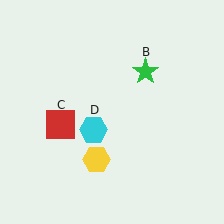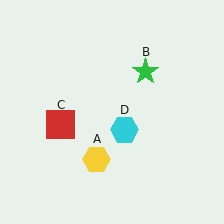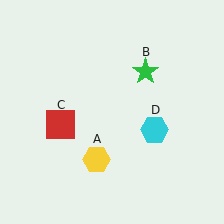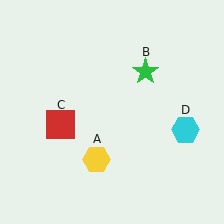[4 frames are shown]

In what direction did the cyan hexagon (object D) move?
The cyan hexagon (object D) moved right.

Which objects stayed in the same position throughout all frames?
Yellow hexagon (object A) and green star (object B) and red square (object C) remained stationary.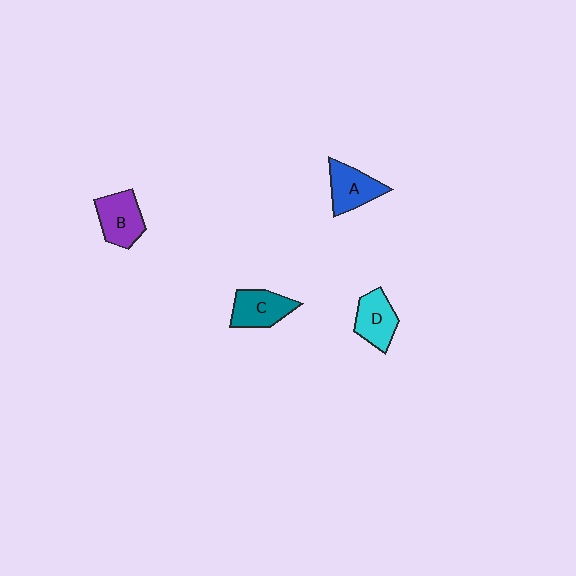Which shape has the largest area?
Shape B (purple).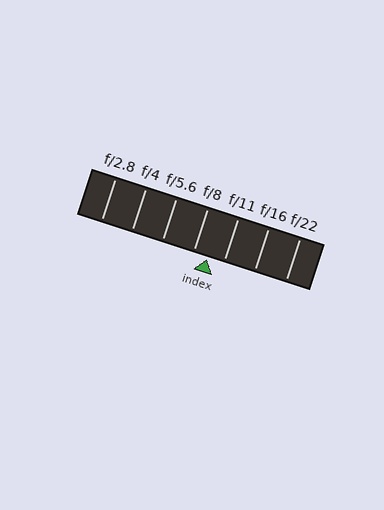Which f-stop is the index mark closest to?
The index mark is closest to f/8.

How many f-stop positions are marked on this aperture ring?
There are 7 f-stop positions marked.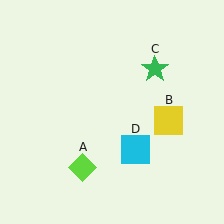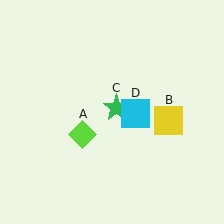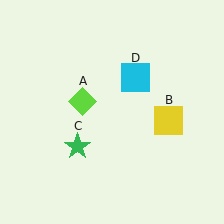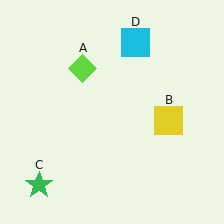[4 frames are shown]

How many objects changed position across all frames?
3 objects changed position: lime diamond (object A), green star (object C), cyan square (object D).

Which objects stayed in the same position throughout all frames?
Yellow square (object B) remained stationary.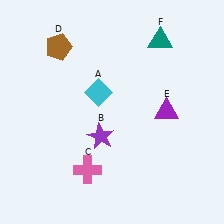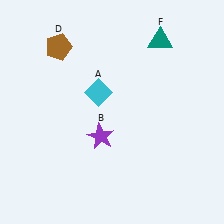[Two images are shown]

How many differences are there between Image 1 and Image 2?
There are 2 differences between the two images.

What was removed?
The pink cross (C), the purple triangle (E) were removed in Image 2.